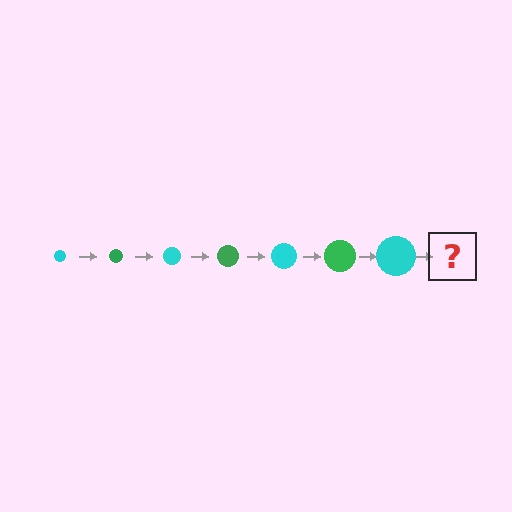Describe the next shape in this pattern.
It should be a green circle, larger than the previous one.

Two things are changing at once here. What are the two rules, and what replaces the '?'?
The two rules are that the circle grows larger each step and the color cycles through cyan and green. The '?' should be a green circle, larger than the previous one.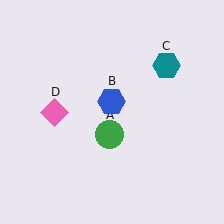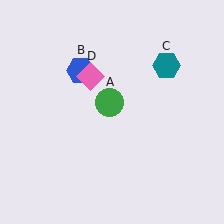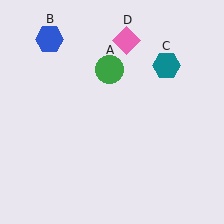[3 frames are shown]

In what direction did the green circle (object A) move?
The green circle (object A) moved up.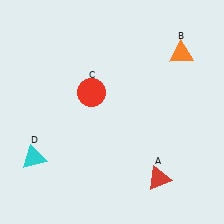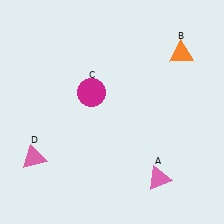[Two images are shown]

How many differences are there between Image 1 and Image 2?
There are 3 differences between the two images.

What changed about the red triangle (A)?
In Image 1, A is red. In Image 2, it changed to pink.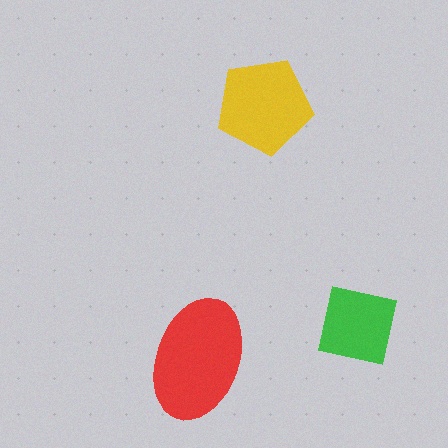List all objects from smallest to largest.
The green square, the yellow pentagon, the red ellipse.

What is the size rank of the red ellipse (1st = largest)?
1st.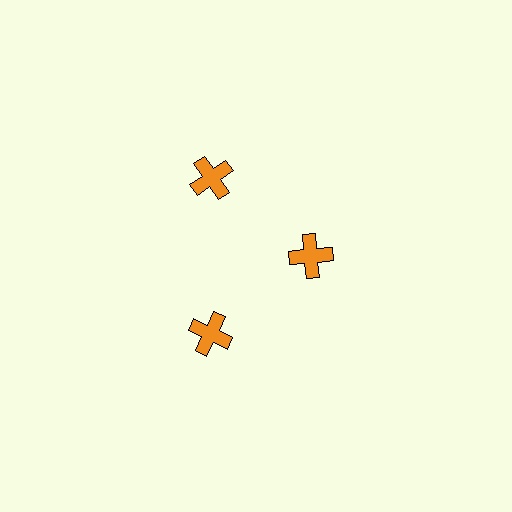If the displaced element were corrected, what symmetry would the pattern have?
It would have 3-fold rotational symmetry — the pattern would map onto itself every 120 degrees.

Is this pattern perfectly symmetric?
No. The 3 orange crosses are arranged in a ring, but one element near the 3 o'clock position is pulled inward toward the center, breaking the 3-fold rotational symmetry.